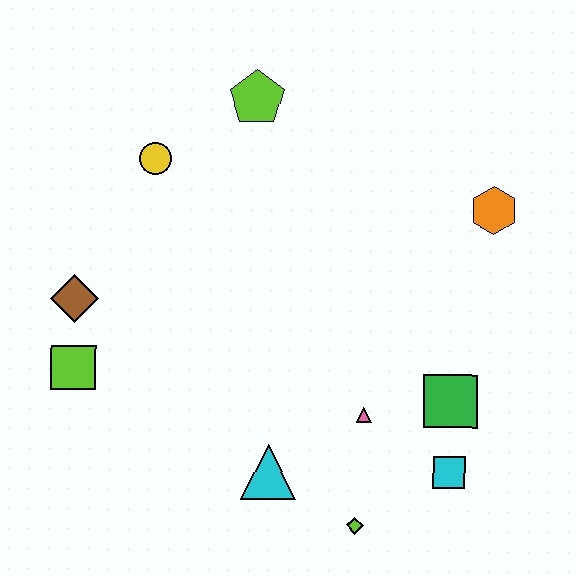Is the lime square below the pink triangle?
No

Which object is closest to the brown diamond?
The lime square is closest to the brown diamond.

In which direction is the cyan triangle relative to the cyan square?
The cyan triangle is to the left of the cyan square.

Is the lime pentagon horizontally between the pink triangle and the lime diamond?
No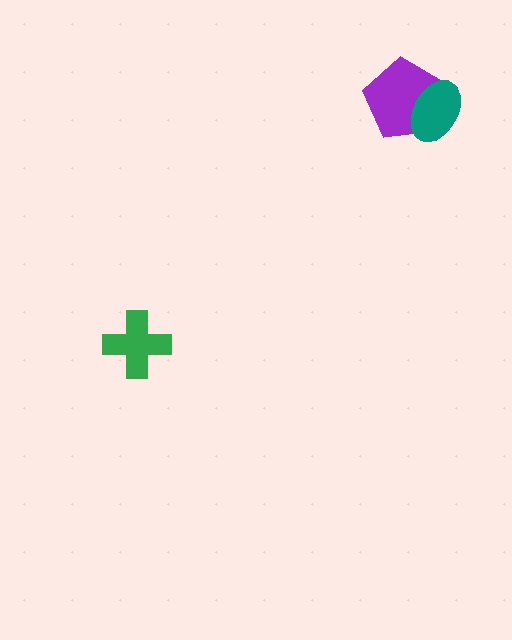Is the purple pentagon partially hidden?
Yes, it is partially covered by another shape.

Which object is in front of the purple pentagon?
The teal ellipse is in front of the purple pentagon.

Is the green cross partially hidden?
No, no other shape covers it.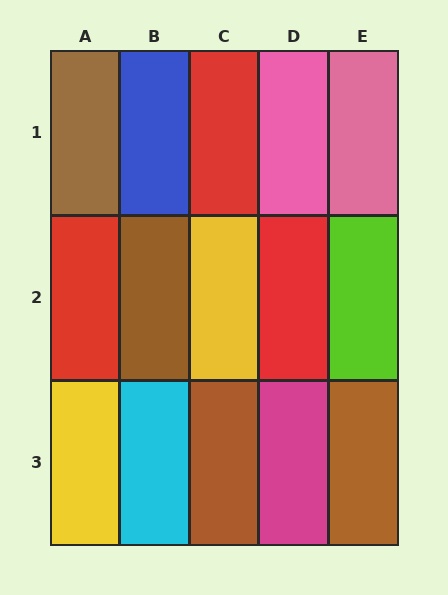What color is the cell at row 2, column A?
Red.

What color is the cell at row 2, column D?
Red.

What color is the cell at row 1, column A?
Brown.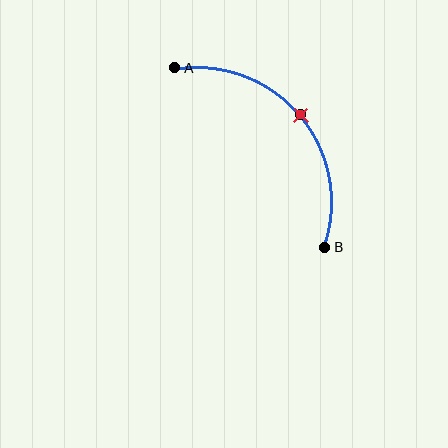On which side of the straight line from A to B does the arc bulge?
The arc bulges above and to the right of the straight line connecting A and B.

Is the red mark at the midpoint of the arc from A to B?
Yes. The red mark lies on the arc at equal arc-length from both A and B — it is the arc midpoint.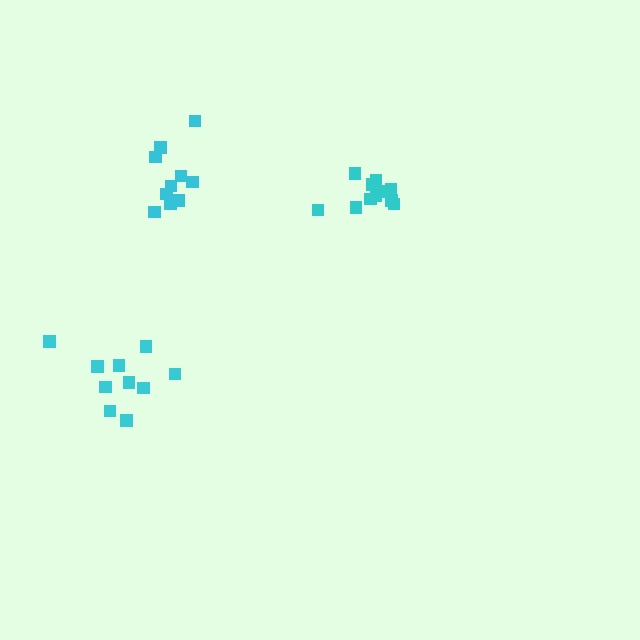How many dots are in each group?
Group 1: 10 dots, Group 2: 10 dots, Group 3: 11 dots (31 total).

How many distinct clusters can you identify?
There are 3 distinct clusters.